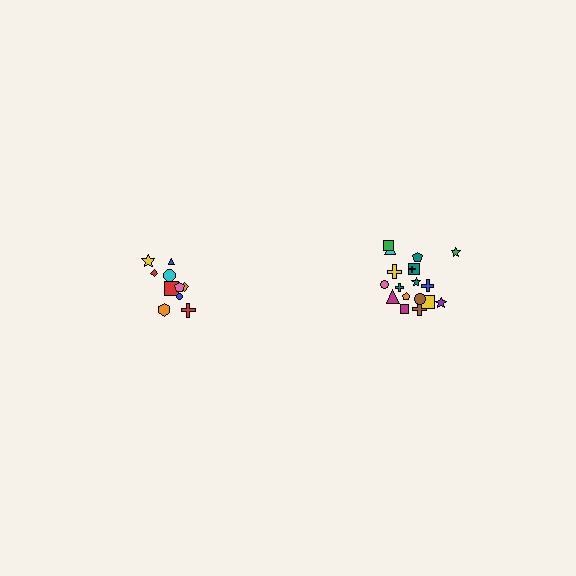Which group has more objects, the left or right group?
The right group.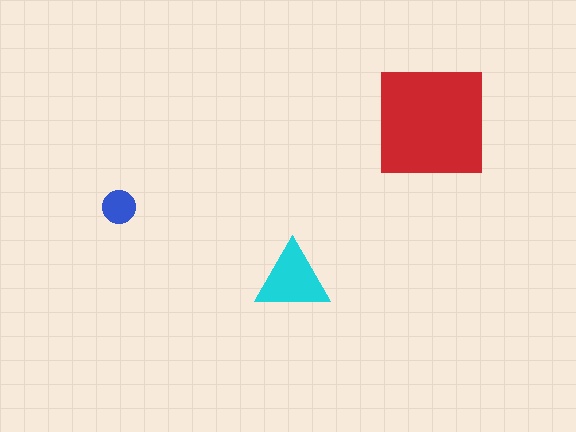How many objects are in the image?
There are 3 objects in the image.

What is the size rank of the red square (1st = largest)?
1st.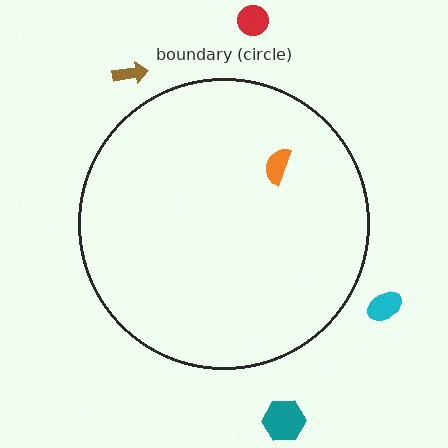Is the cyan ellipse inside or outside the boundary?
Outside.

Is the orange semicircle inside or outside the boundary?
Inside.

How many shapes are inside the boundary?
1 inside, 4 outside.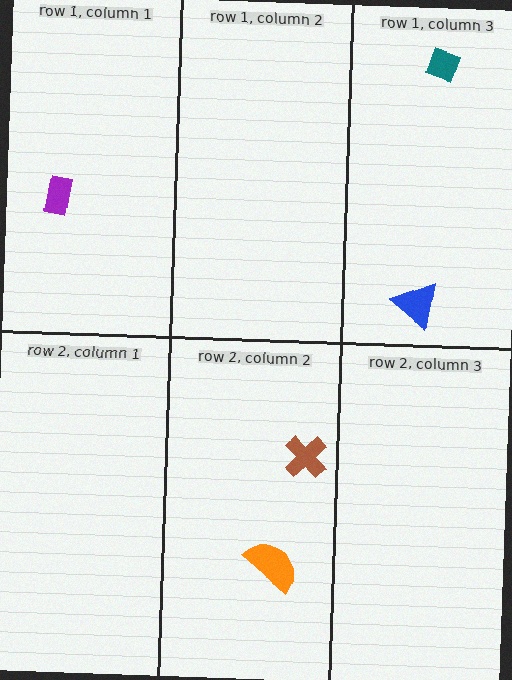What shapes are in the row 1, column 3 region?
The teal diamond, the blue triangle.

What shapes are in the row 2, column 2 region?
The orange semicircle, the brown cross.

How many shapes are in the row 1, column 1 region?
1.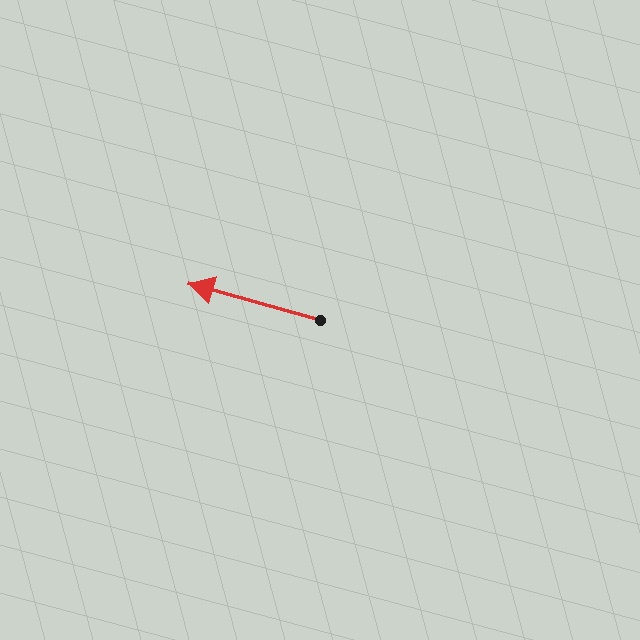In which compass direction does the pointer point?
West.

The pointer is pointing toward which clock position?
Roughly 10 o'clock.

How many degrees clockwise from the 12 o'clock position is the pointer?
Approximately 286 degrees.